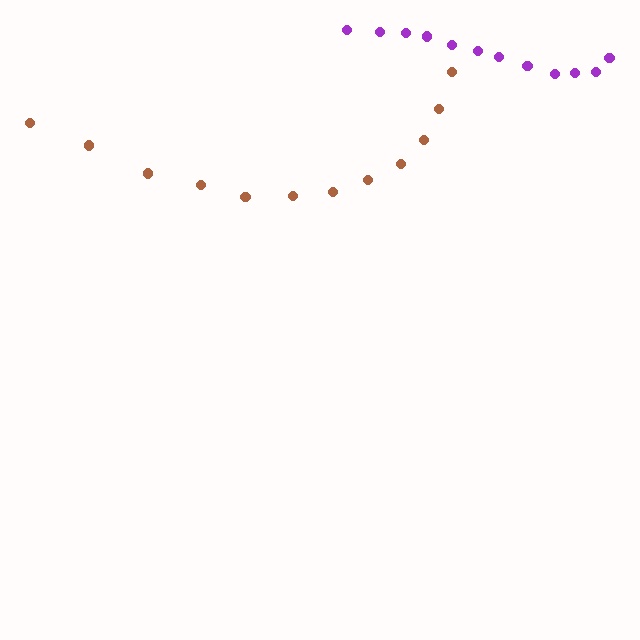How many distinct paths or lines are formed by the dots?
There are 2 distinct paths.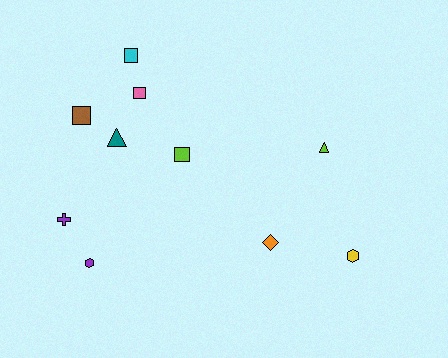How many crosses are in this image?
There is 1 cross.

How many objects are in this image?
There are 10 objects.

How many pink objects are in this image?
There is 1 pink object.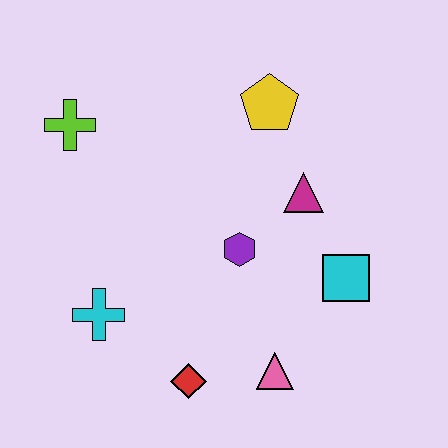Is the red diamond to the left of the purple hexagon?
Yes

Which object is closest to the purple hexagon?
The magenta triangle is closest to the purple hexagon.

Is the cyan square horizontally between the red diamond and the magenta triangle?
No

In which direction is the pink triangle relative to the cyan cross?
The pink triangle is to the right of the cyan cross.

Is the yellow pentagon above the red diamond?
Yes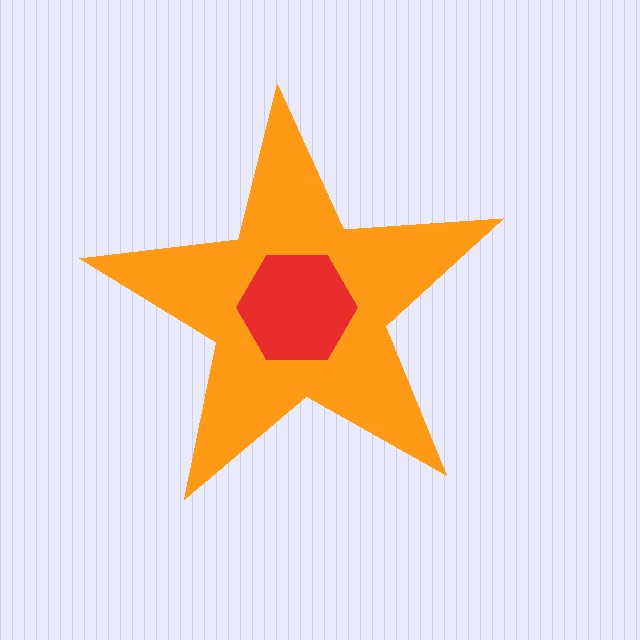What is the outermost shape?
The orange star.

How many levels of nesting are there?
2.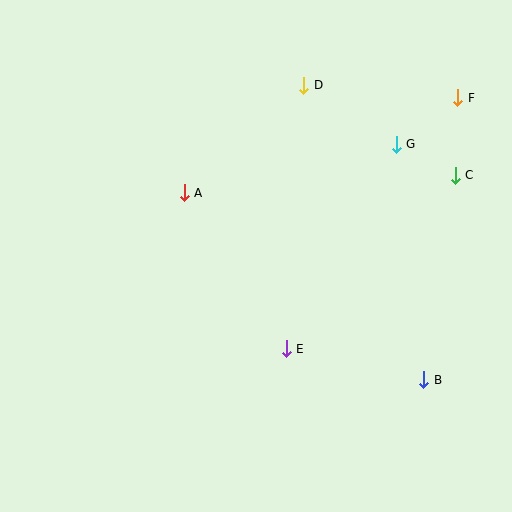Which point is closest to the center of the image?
Point A at (184, 193) is closest to the center.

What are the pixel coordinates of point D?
Point D is at (304, 86).